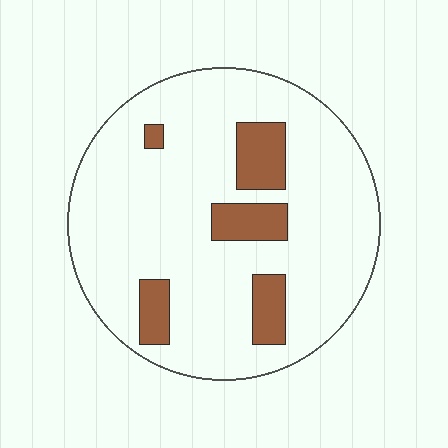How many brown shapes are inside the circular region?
5.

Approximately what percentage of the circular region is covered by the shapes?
Approximately 15%.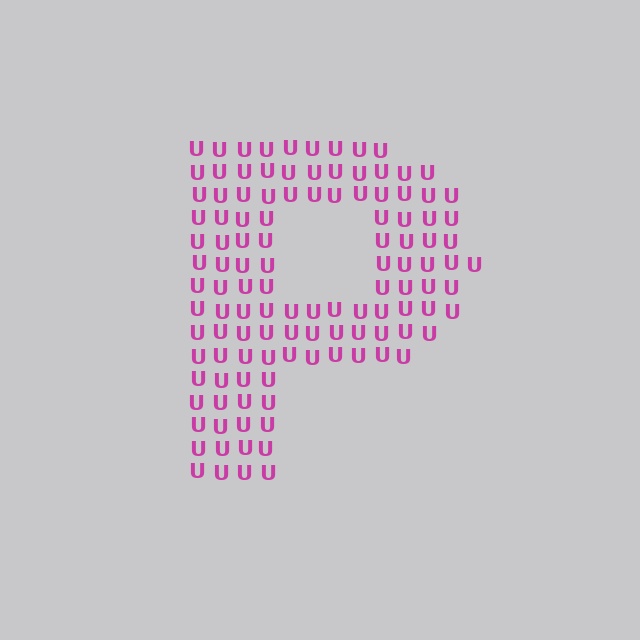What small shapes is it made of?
It is made of small letter U's.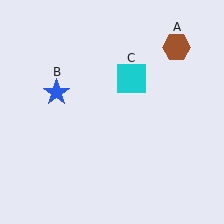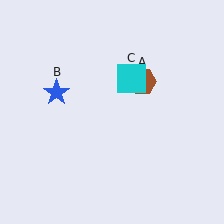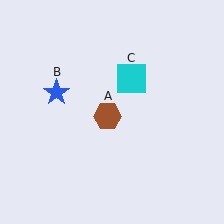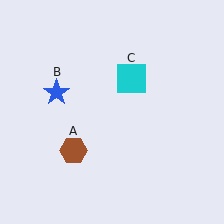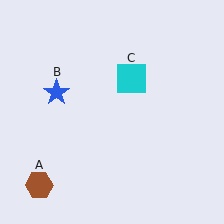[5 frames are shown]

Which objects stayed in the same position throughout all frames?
Blue star (object B) and cyan square (object C) remained stationary.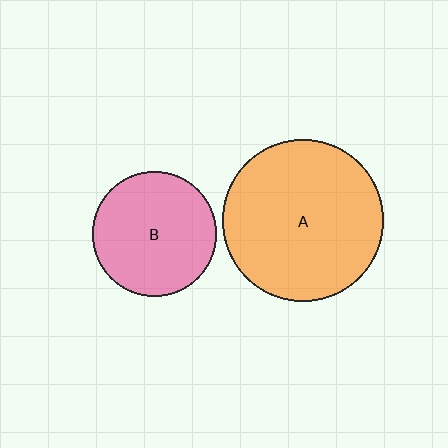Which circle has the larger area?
Circle A (orange).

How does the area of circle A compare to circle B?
Approximately 1.7 times.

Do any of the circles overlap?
No, none of the circles overlap.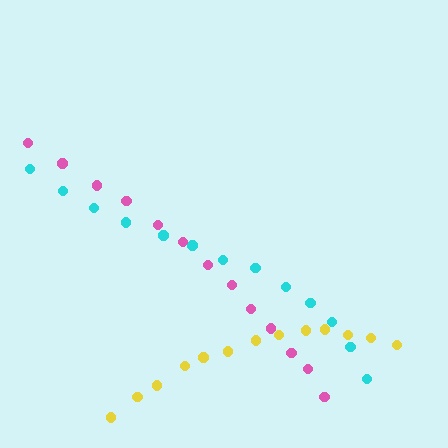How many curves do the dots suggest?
There are 3 distinct paths.